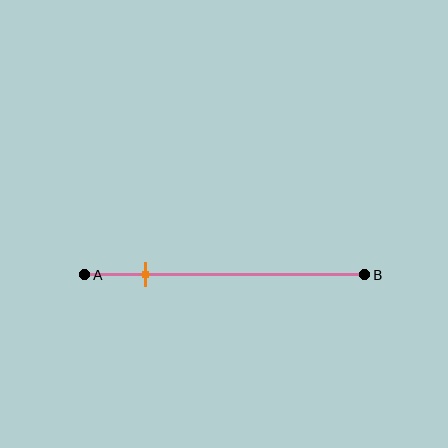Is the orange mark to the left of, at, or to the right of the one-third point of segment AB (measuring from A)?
The orange mark is to the left of the one-third point of segment AB.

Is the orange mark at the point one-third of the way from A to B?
No, the mark is at about 20% from A, not at the 33% one-third point.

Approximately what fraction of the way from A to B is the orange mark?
The orange mark is approximately 20% of the way from A to B.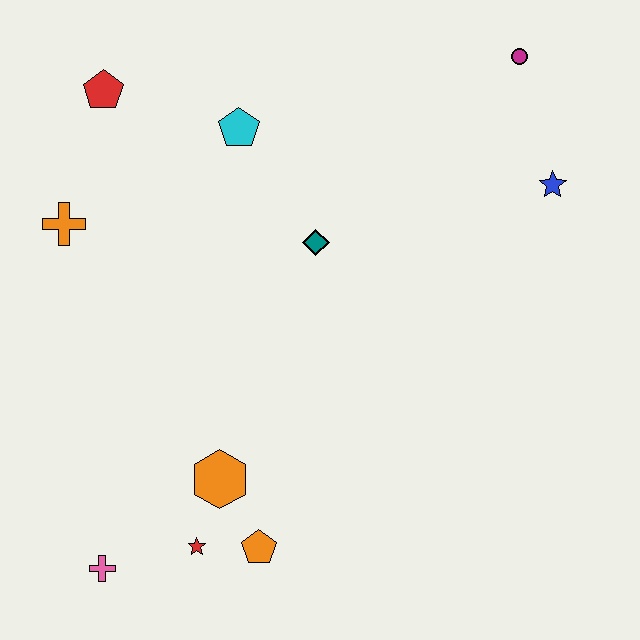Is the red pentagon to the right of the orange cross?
Yes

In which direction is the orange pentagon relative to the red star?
The orange pentagon is to the right of the red star.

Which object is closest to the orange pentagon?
The red star is closest to the orange pentagon.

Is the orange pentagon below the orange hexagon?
Yes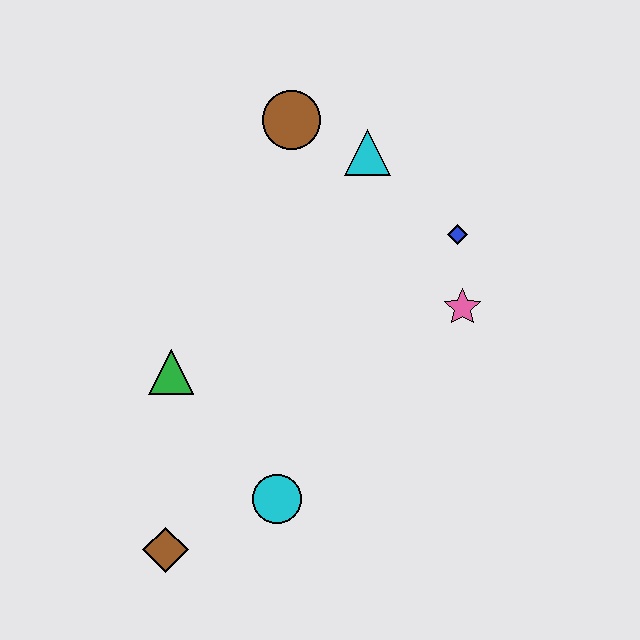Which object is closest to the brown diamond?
The cyan circle is closest to the brown diamond.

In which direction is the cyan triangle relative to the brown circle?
The cyan triangle is to the right of the brown circle.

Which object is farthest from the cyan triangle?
The brown diamond is farthest from the cyan triangle.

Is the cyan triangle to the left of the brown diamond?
No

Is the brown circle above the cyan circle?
Yes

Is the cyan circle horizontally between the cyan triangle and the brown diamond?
Yes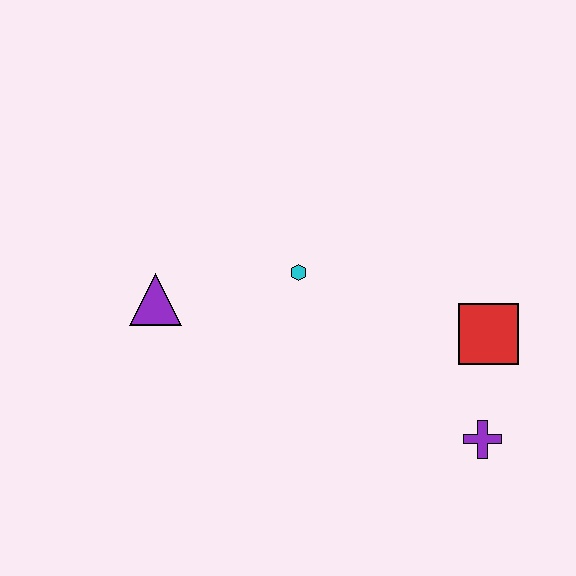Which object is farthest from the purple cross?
The purple triangle is farthest from the purple cross.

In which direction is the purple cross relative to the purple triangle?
The purple cross is to the right of the purple triangle.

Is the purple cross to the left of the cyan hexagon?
No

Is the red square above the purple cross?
Yes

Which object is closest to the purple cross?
The red square is closest to the purple cross.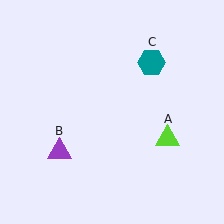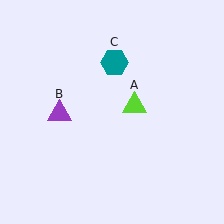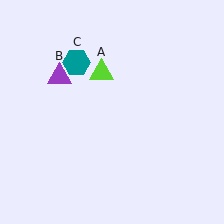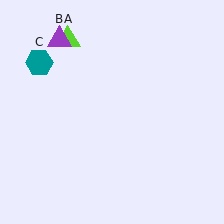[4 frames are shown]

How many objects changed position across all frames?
3 objects changed position: lime triangle (object A), purple triangle (object B), teal hexagon (object C).